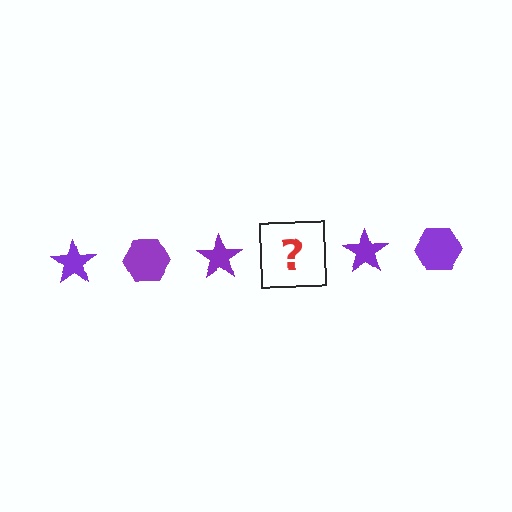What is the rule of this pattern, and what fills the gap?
The rule is that the pattern cycles through star, hexagon shapes in purple. The gap should be filled with a purple hexagon.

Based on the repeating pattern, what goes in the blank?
The blank should be a purple hexagon.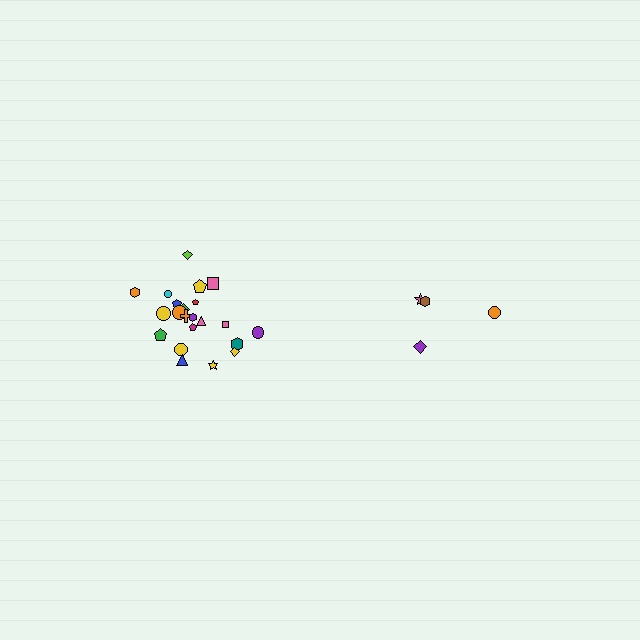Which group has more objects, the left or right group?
The left group.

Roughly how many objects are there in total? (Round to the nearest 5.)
Roughly 25 objects in total.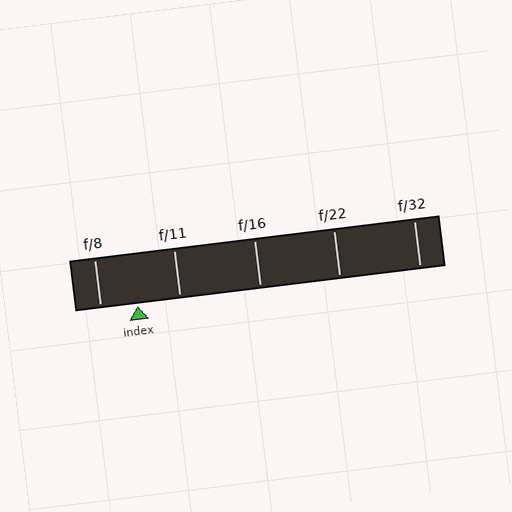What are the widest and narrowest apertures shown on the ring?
The widest aperture shown is f/8 and the narrowest is f/32.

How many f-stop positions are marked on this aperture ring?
There are 5 f-stop positions marked.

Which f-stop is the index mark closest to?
The index mark is closest to f/8.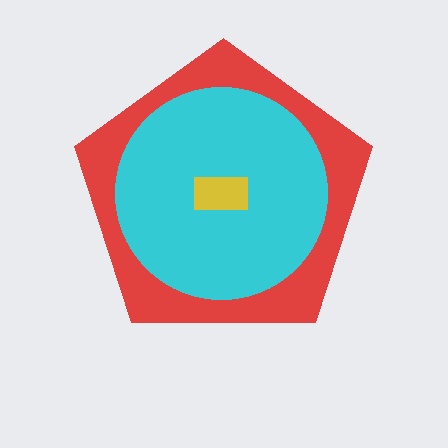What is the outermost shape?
The red pentagon.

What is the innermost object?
The yellow rectangle.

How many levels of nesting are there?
3.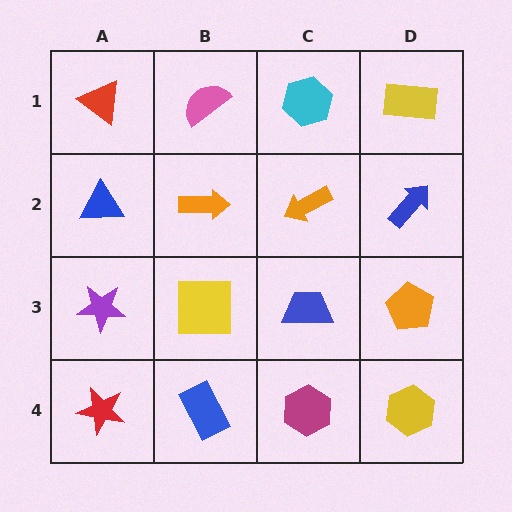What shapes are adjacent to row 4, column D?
An orange pentagon (row 3, column D), a magenta hexagon (row 4, column C).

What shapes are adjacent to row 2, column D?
A yellow rectangle (row 1, column D), an orange pentagon (row 3, column D), an orange arrow (row 2, column C).